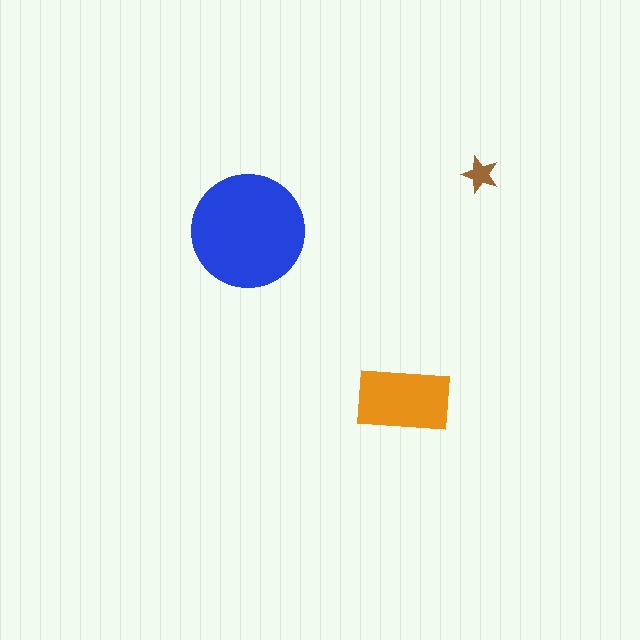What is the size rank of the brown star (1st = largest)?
3rd.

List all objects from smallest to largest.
The brown star, the orange rectangle, the blue circle.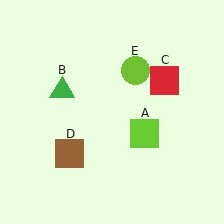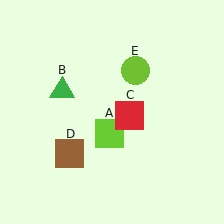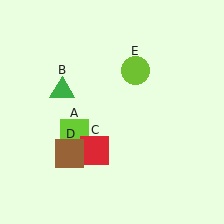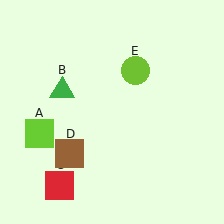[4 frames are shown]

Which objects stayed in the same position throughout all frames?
Green triangle (object B) and brown square (object D) and lime circle (object E) remained stationary.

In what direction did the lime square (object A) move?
The lime square (object A) moved left.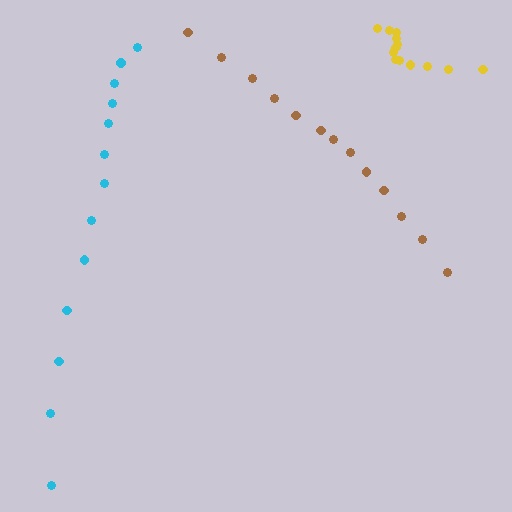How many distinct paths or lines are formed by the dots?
There are 3 distinct paths.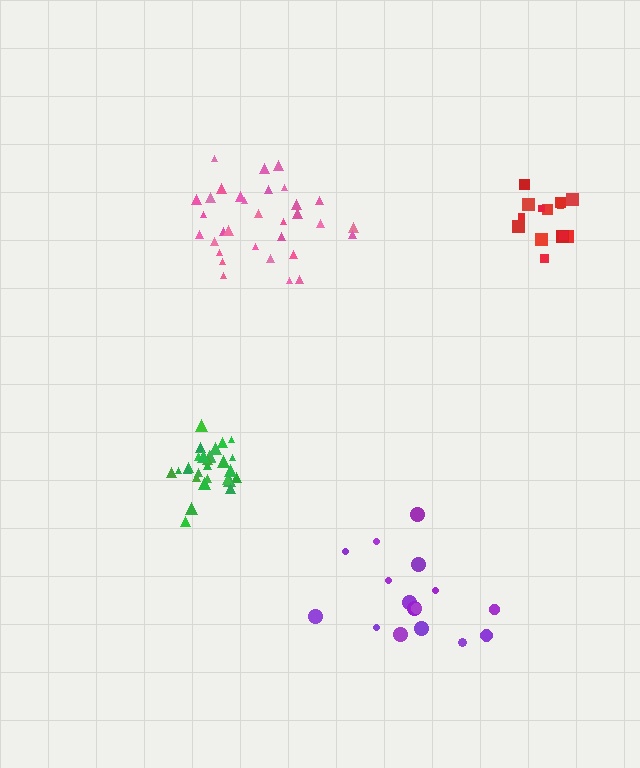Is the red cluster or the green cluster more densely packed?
Green.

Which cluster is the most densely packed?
Green.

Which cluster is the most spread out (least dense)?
Purple.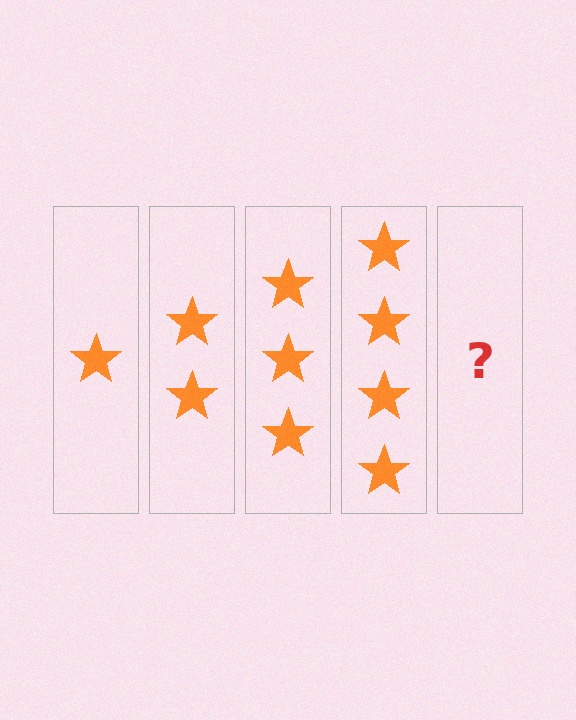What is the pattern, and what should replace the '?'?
The pattern is that each step adds one more star. The '?' should be 5 stars.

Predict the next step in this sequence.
The next step is 5 stars.